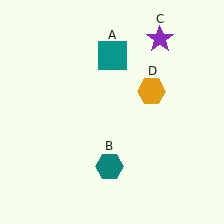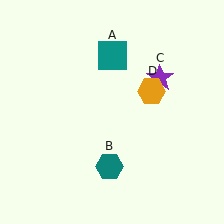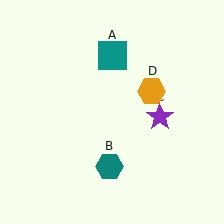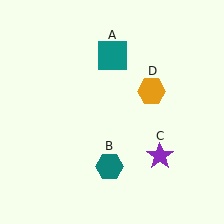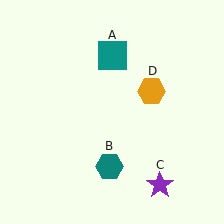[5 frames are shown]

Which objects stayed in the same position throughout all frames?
Teal square (object A) and teal hexagon (object B) and orange hexagon (object D) remained stationary.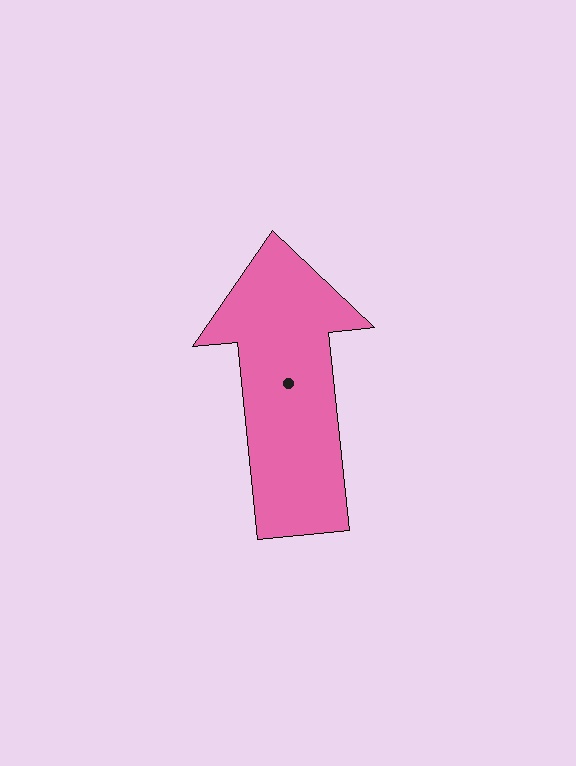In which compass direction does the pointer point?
North.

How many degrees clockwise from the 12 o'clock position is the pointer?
Approximately 354 degrees.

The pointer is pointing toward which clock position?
Roughly 12 o'clock.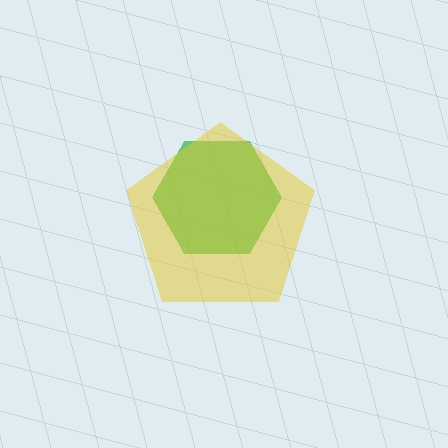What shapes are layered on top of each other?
The layered shapes are: a green hexagon, a yellow pentagon.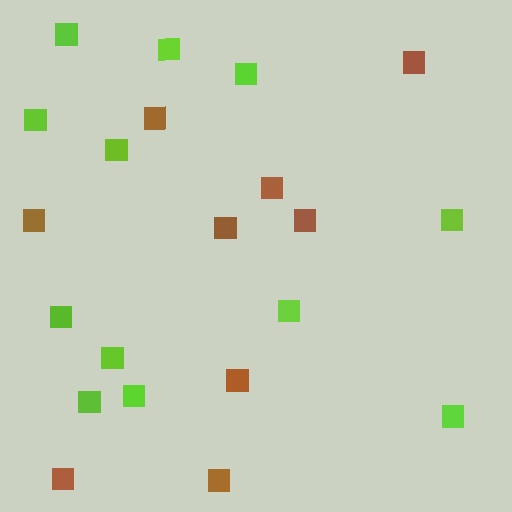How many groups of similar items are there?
There are 2 groups: one group of brown squares (9) and one group of lime squares (12).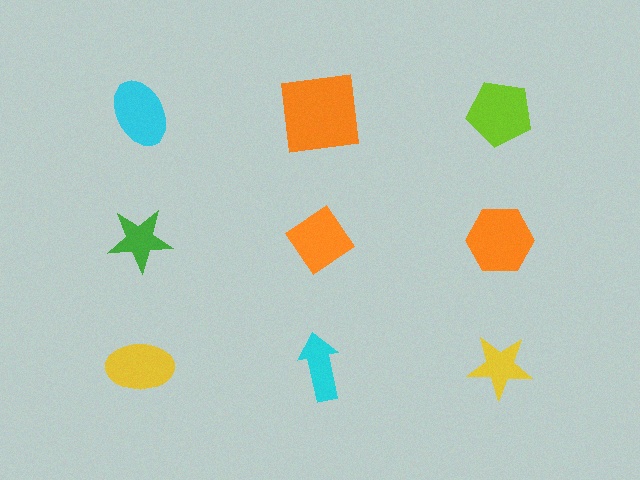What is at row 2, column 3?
An orange hexagon.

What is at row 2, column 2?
An orange diamond.